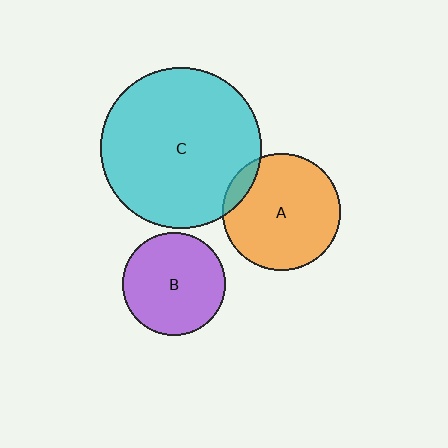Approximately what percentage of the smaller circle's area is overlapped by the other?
Approximately 10%.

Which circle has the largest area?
Circle C (cyan).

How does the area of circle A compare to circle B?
Approximately 1.3 times.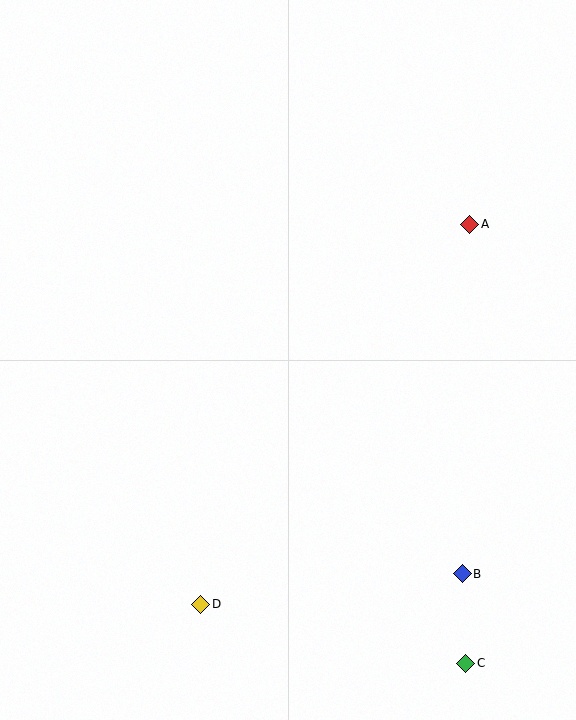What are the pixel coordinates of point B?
Point B is at (462, 574).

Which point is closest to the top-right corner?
Point A is closest to the top-right corner.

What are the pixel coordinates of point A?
Point A is at (470, 224).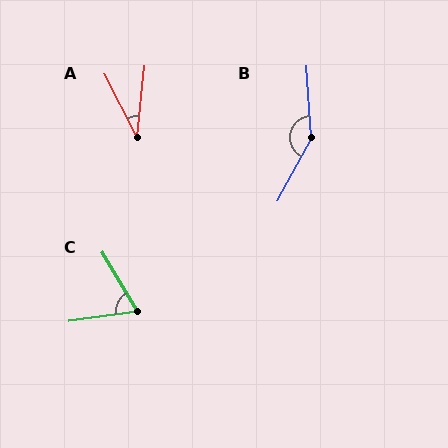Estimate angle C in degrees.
Approximately 67 degrees.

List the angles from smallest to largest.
A (33°), C (67°), B (148°).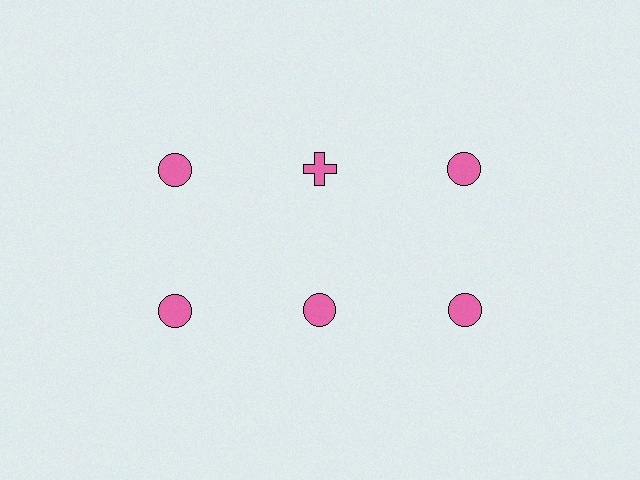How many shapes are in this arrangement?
There are 6 shapes arranged in a grid pattern.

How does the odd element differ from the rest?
It has a different shape: cross instead of circle.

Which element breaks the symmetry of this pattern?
The pink cross in the top row, second from left column breaks the symmetry. All other shapes are pink circles.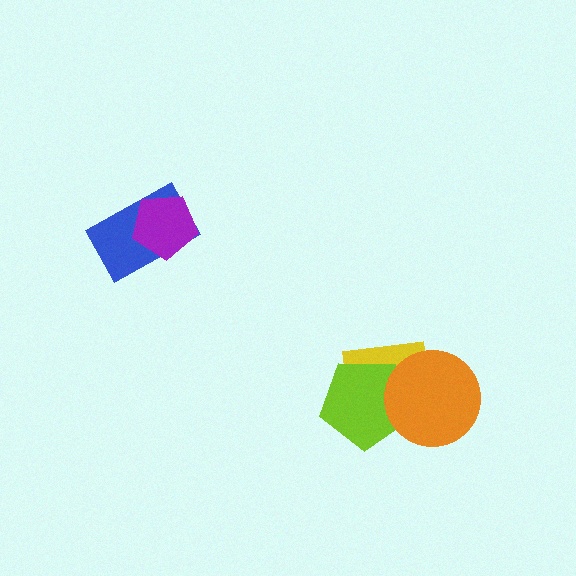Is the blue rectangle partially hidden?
Yes, it is partially covered by another shape.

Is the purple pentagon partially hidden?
No, no other shape covers it.